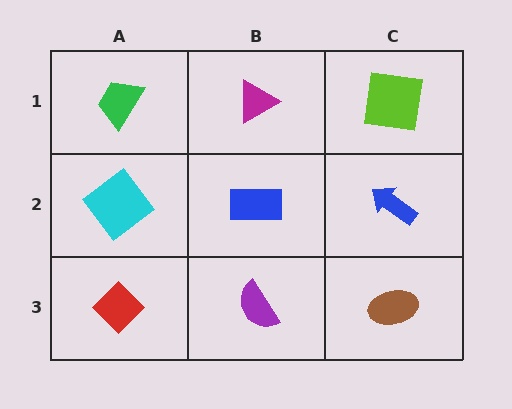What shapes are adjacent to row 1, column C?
A blue arrow (row 2, column C), a magenta triangle (row 1, column B).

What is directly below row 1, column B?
A blue rectangle.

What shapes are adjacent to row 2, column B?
A magenta triangle (row 1, column B), a purple semicircle (row 3, column B), a cyan diamond (row 2, column A), a blue arrow (row 2, column C).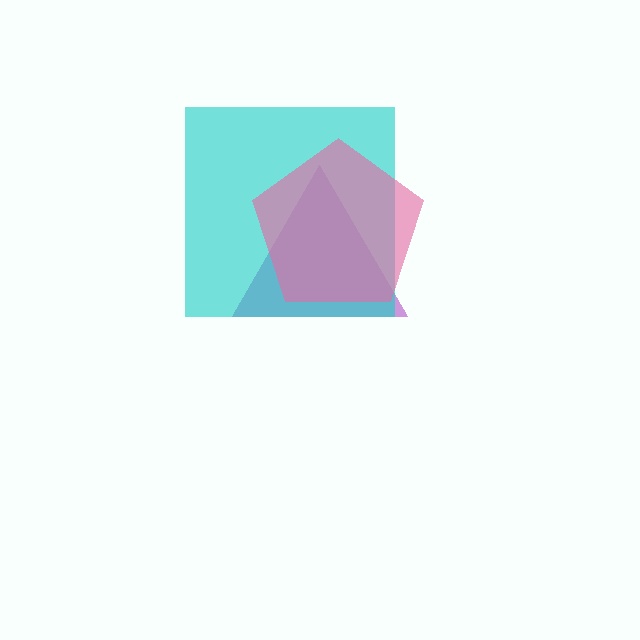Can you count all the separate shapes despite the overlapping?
Yes, there are 3 separate shapes.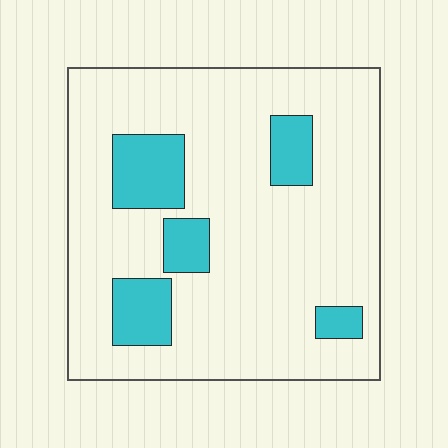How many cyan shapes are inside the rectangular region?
5.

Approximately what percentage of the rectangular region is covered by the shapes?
Approximately 15%.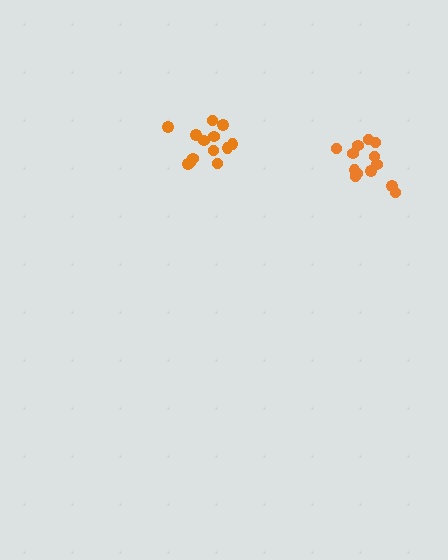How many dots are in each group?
Group 1: 13 dots, Group 2: 13 dots (26 total).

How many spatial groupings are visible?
There are 2 spatial groupings.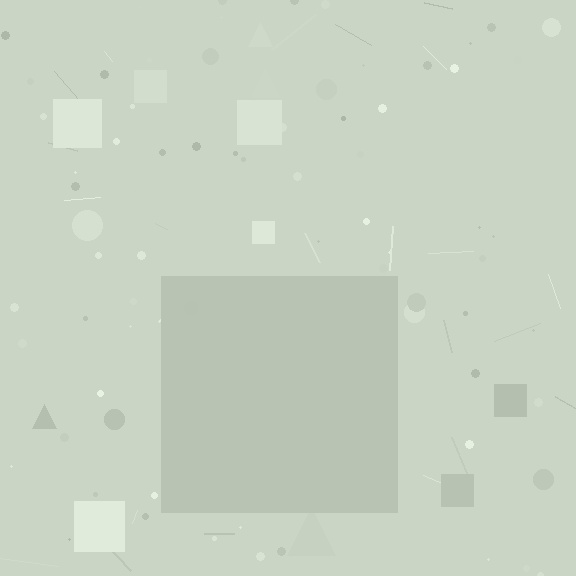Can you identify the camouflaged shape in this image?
The camouflaged shape is a square.